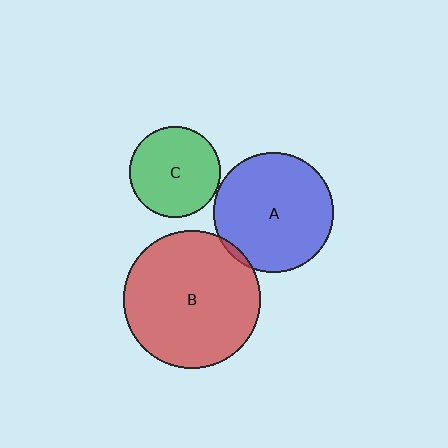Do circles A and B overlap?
Yes.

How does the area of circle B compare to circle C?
Approximately 2.3 times.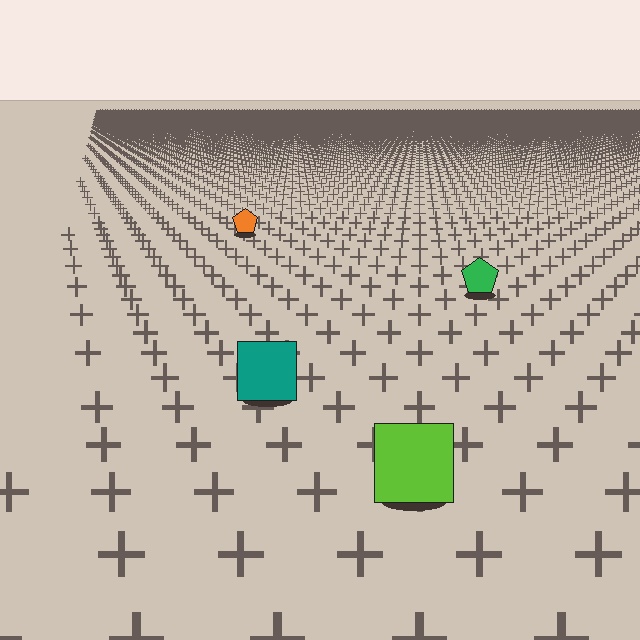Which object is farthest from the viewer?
The orange pentagon is farthest from the viewer. It appears smaller and the ground texture around it is denser.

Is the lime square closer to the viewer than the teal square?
Yes. The lime square is closer — you can tell from the texture gradient: the ground texture is coarser near it.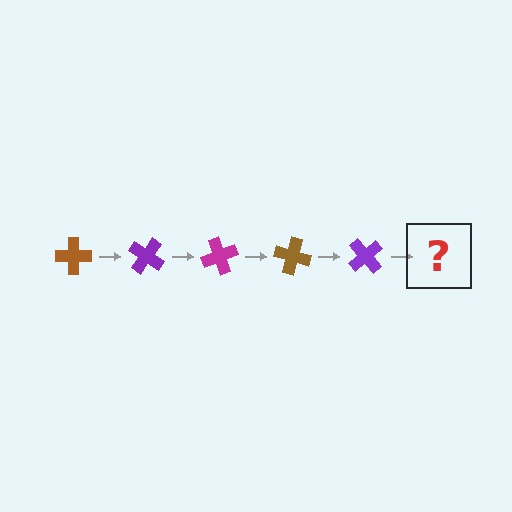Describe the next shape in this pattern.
It should be a magenta cross, rotated 175 degrees from the start.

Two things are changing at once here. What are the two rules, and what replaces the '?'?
The two rules are that it rotates 35 degrees each step and the color cycles through brown, purple, and magenta. The '?' should be a magenta cross, rotated 175 degrees from the start.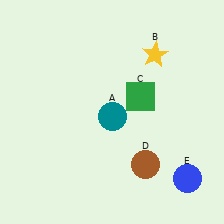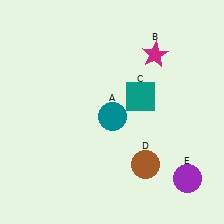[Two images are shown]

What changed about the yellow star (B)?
In Image 1, B is yellow. In Image 2, it changed to magenta.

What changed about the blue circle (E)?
In Image 1, E is blue. In Image 2, it changed to purple.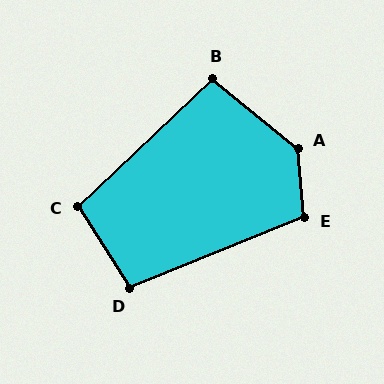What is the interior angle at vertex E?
Approximately 108 degrees (obtuse).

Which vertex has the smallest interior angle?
B, at approximately 97 degrees.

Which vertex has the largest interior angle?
A, at approximately 134 degrees.